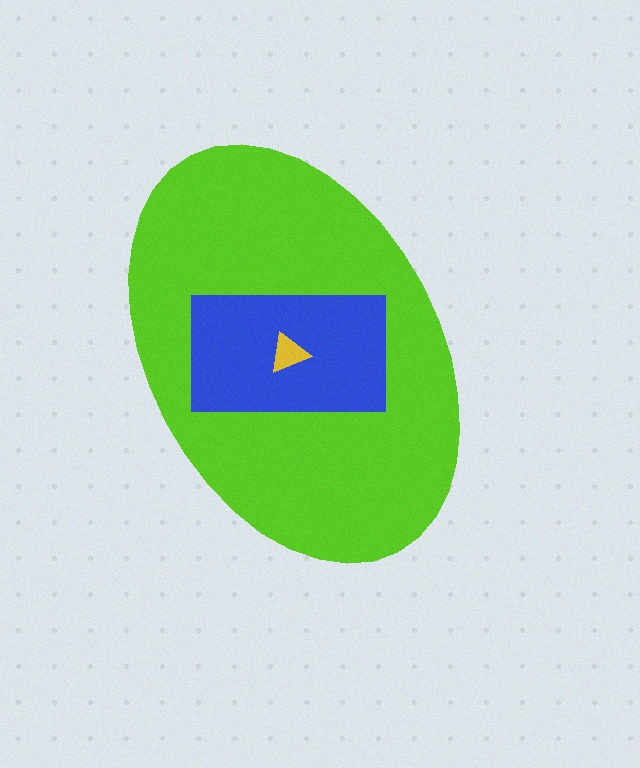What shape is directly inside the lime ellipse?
The blue rectangle.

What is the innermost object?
The yellow triangle.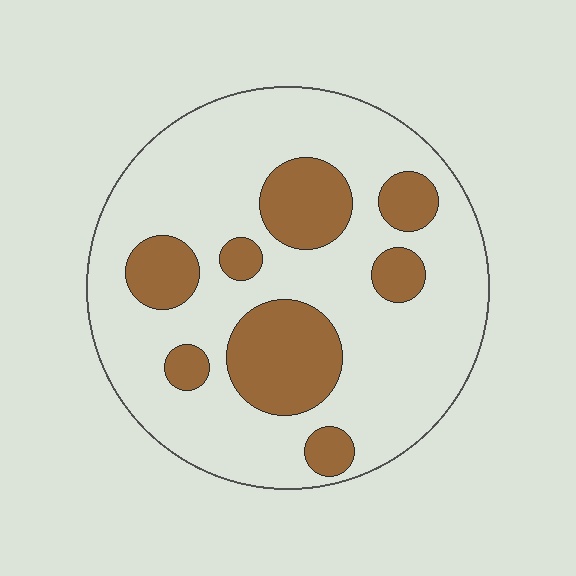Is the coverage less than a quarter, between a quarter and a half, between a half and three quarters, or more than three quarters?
Between a quarter and a half.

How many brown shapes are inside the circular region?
8.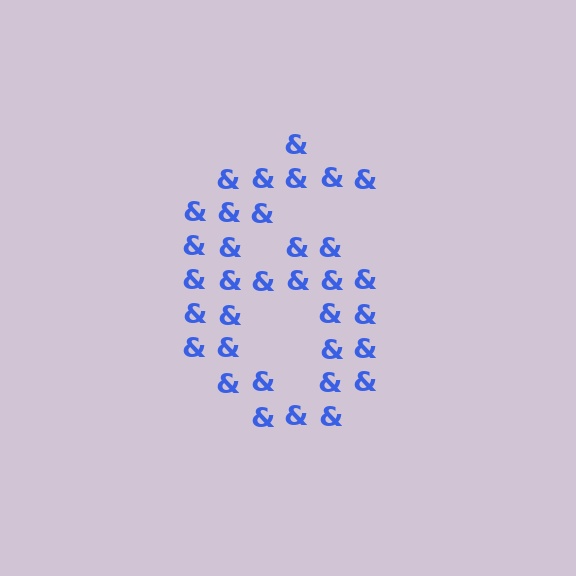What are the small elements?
The small elements are ampersands.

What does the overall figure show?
The overall figure shows the digit 6.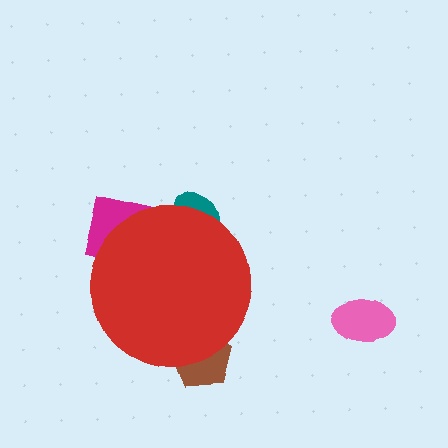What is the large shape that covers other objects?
A red circle.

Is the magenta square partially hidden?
Yes, the magenta square is partially hidden behind the red circle.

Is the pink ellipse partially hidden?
No, the pink ellipse is fully visible.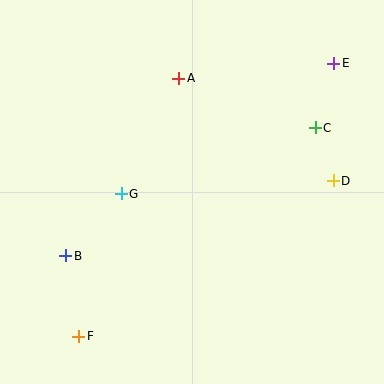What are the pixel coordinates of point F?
Point F is at (79, 336).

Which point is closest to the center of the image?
Point G at (121, 194) is closest to the center.